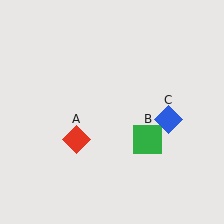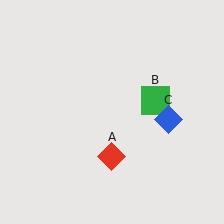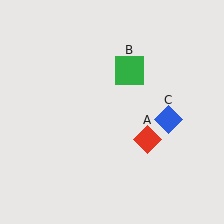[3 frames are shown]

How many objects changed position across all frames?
2 objects changed position: red diamond (object A), green square (object B).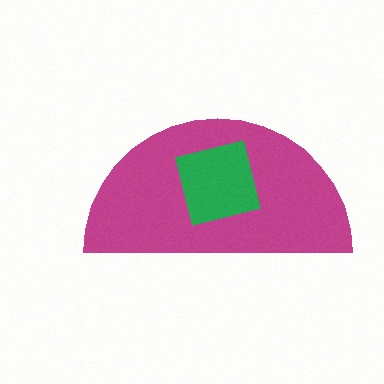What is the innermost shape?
The green square.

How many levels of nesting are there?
2.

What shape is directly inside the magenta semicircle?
The green square.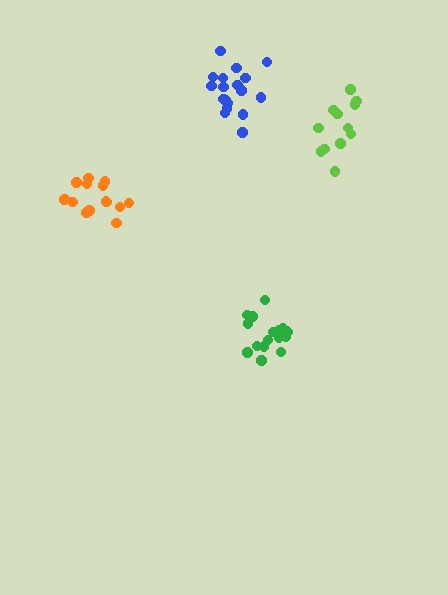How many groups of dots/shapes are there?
There are 4 groups.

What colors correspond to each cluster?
The clusters are colored: orange, blue, lime, green.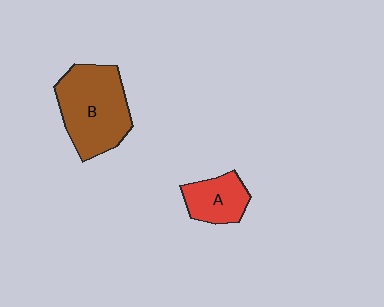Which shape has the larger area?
Shape B (brown).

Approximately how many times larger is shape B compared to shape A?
Approximately 2.0 times.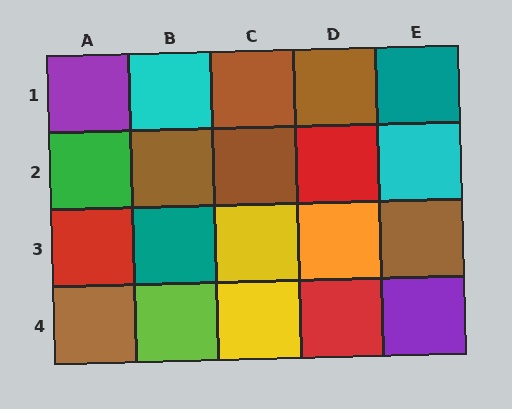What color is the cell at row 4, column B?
Lime.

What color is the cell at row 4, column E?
Purple.